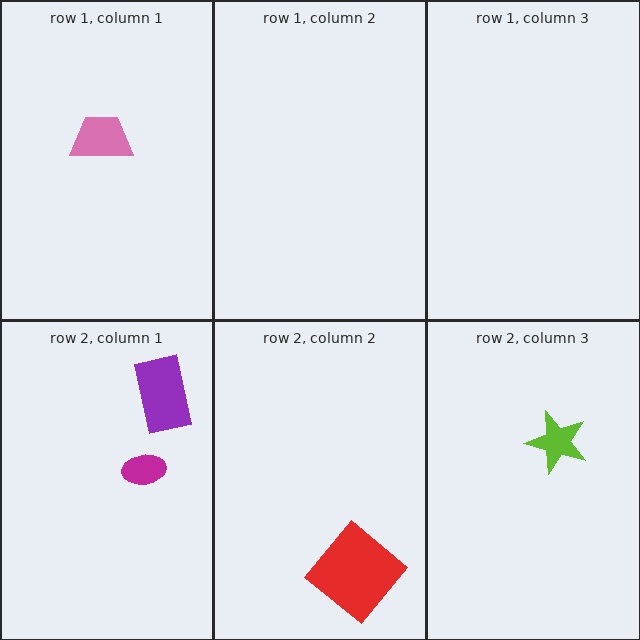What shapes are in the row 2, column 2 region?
The red diamond.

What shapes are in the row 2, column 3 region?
The lime star.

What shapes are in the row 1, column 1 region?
The pink trapezoid.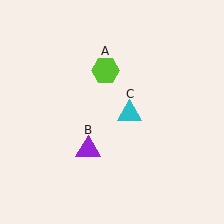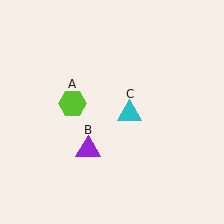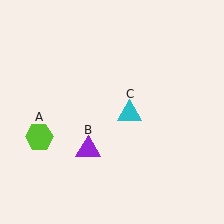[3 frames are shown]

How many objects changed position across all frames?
1 object changed position: lime hexagon (object A).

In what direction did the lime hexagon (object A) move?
The lime hexagon (object A) moved down and to the left.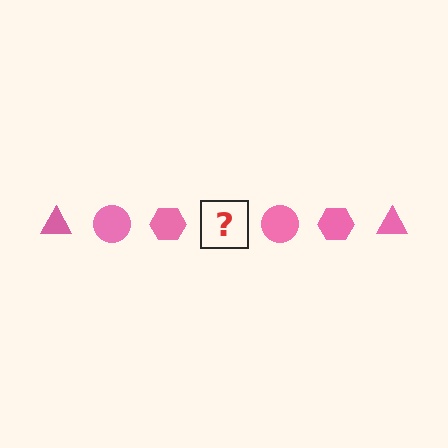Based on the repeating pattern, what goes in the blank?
The blank should be a pink triangle.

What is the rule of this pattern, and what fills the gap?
The rule is that the pattern cycles through triangle, circle, hexagon shapes in pink. The gap should be filled with a pink triangle.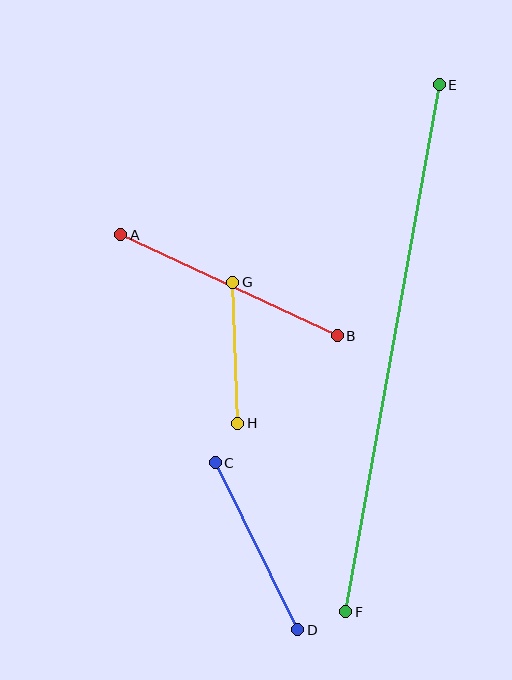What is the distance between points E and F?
The distance is approximately 535 pixels.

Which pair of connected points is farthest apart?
Points E and F are farthest apart.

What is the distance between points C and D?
The distance is approximately 186 pixels.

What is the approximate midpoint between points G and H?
The midpoint is at approximately (235, 353) pixels.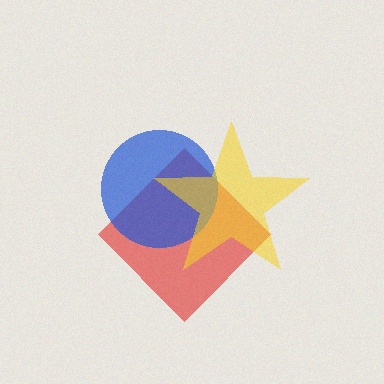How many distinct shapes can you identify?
There are 3 distinct shapes: a red diamond, a blue circle, a yellow star.